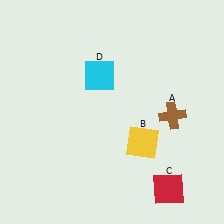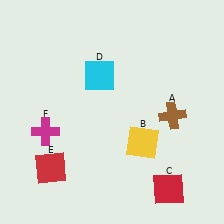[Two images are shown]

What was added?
A red square (E), a magenta cross (F) were added in Image 2.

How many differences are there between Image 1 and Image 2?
There are 2 differences between the two images.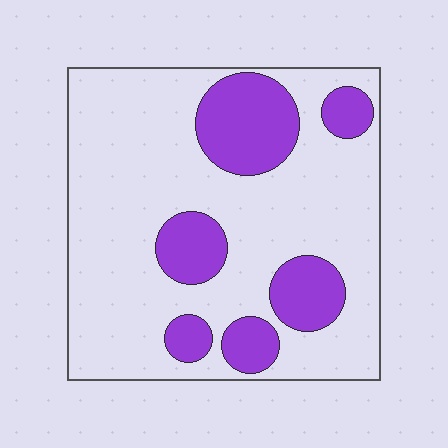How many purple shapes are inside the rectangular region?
6.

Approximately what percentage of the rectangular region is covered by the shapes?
Approximately 25%.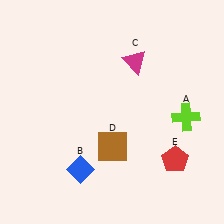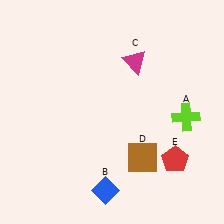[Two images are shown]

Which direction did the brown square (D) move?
The brown square (D) moved right.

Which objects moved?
The objects that moved are: the blue diamond (B), the brown square (D).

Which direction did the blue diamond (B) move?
The blue diamond (B) moved right.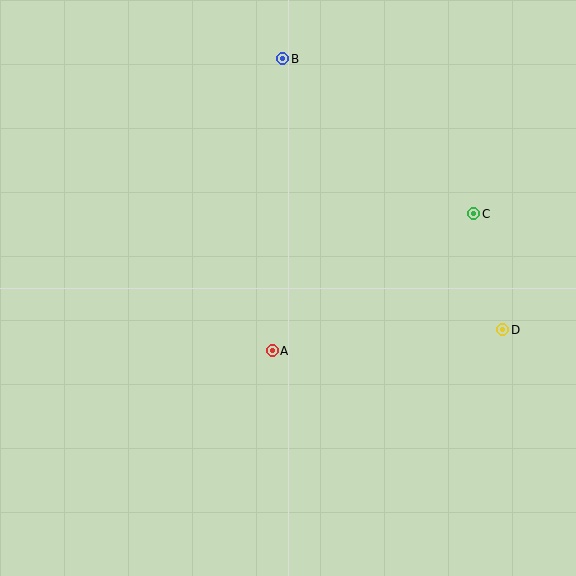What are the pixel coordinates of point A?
Point A is at (272, 351).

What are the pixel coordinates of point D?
Point D is at (503, 330).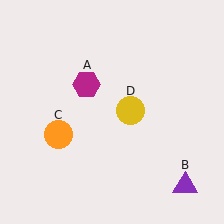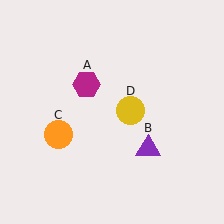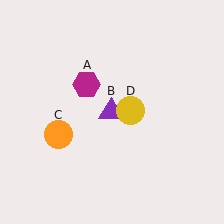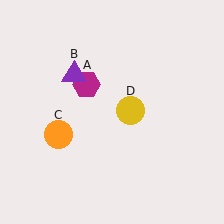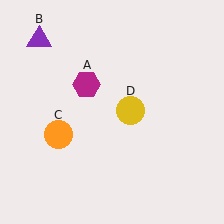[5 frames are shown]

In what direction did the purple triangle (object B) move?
The purple triangle (object B) moved up and to the left.